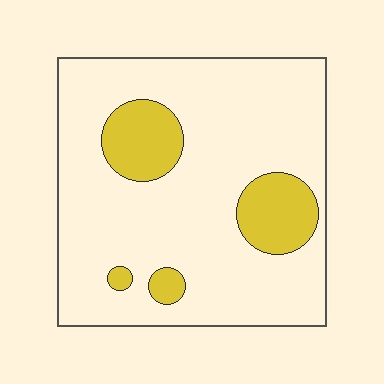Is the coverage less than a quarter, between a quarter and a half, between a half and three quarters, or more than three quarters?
Less than a quarter.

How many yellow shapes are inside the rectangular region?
4.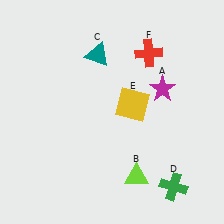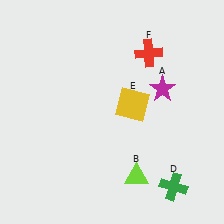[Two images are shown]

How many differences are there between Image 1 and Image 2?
There is 1 difference between the two images.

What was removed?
The teal triangle (C) was removed in Image 2.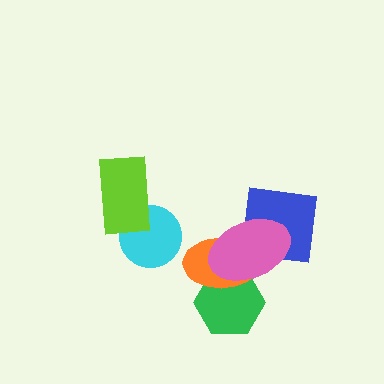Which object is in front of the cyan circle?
The lime rectangle is in front of the cyan circle.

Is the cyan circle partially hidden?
Yes, it is partially covered by another shape.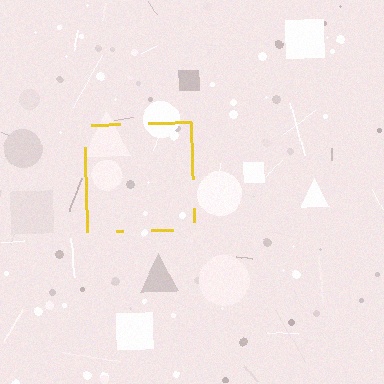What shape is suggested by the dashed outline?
The dashed outline suggests a square.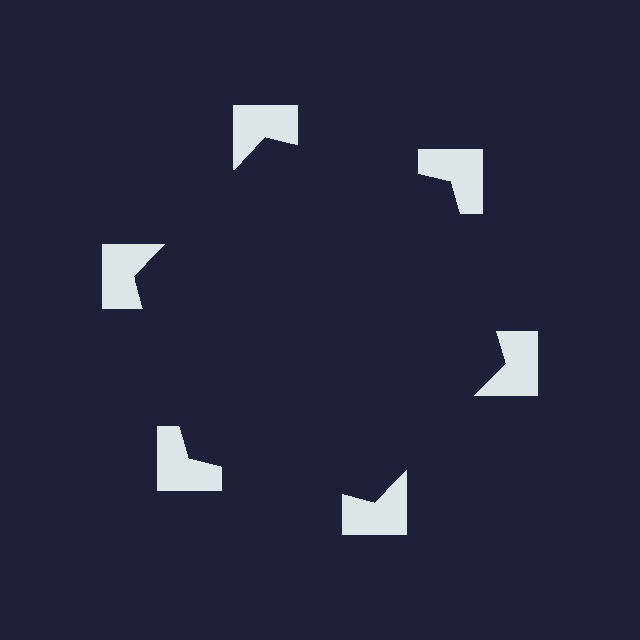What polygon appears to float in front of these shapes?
An illusory hexagon — its edges are inferred from the aligned wedge cuts in the notched squares, not physically drawn.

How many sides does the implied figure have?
6 sides.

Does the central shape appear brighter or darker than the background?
It typically appears slightly darker than the background, even though no actual brightness change is drawn.